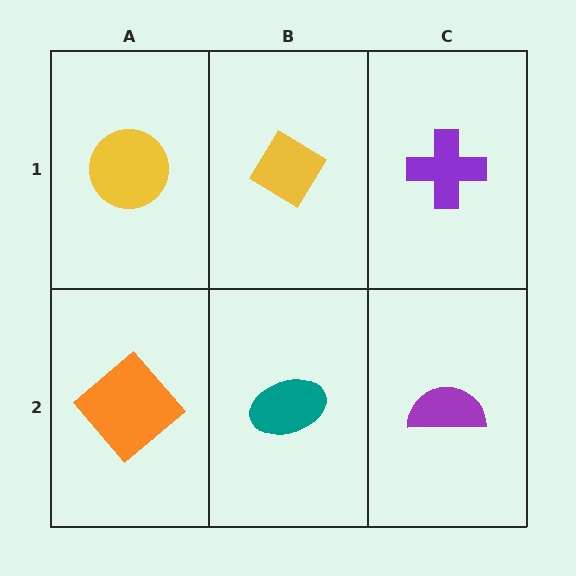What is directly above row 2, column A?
A yellow circle.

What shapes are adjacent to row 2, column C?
A purple cross (row 1, column C), a teal ellipse (row 2, column B).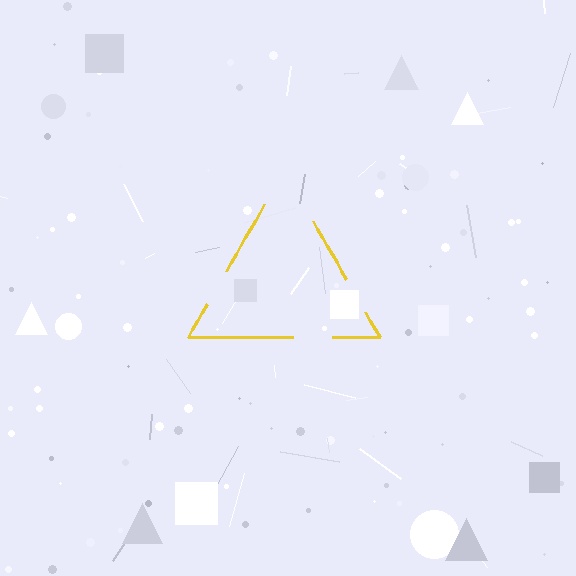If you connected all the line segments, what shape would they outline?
They would outline a triangle.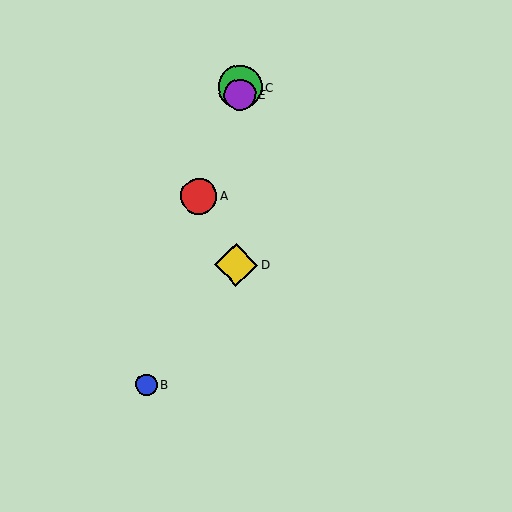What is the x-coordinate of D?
Object D is at x≈236.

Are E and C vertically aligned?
Yes, both are at x≈240.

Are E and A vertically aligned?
No, E is at x≈240 and A is at x≈199.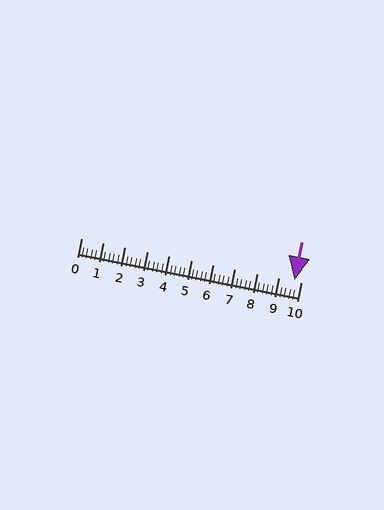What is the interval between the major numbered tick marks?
The major tick marks are spaced 1 units apart.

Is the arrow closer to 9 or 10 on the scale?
The arrow is closer to 10.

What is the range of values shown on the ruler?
The ruler shows values from 0 to 10.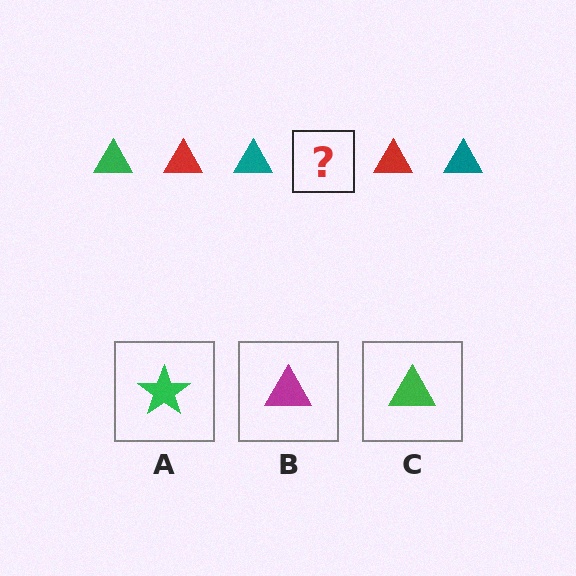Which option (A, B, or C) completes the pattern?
C.